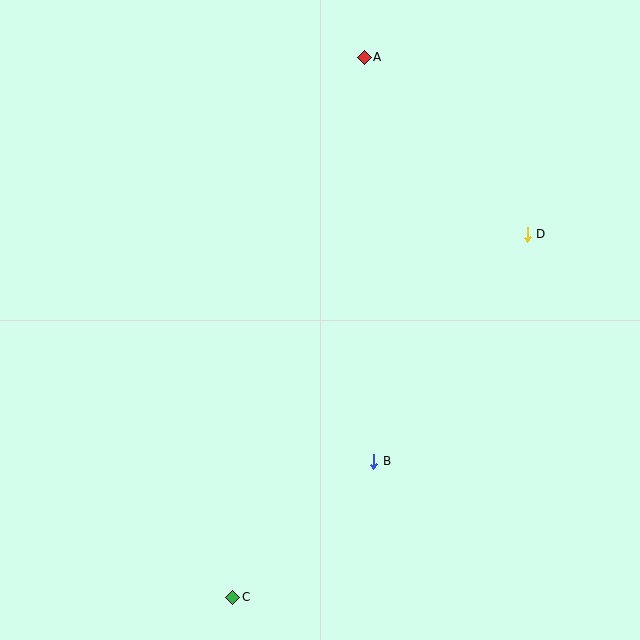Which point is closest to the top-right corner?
Point D is closest to the top-right corner.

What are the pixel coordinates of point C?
Point C is at (233, 597).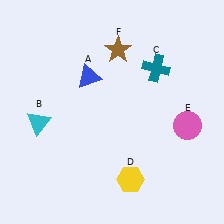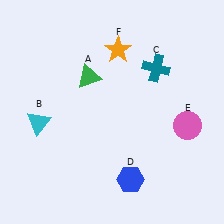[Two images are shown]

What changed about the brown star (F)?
In Image 1, F is brown. In Image 2, it changed to orange.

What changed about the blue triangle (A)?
In Image 1, A is blue. In Image 2, it changed to green.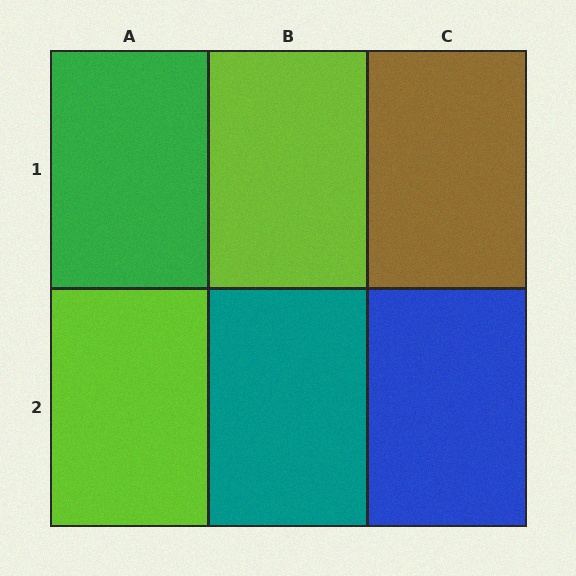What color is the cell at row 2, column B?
Teal.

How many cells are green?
1 cell is green.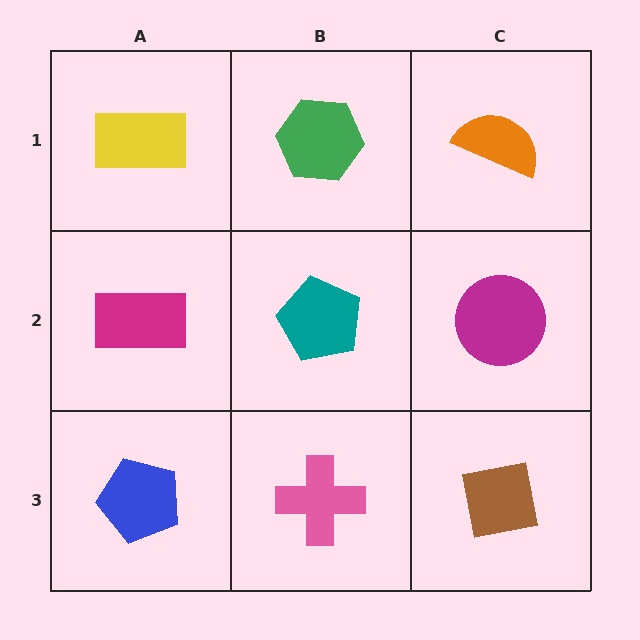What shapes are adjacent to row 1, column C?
A magenta circle (row 2, column C), a green hexagon (row 1, column B).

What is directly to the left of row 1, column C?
A green hexagon.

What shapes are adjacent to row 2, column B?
A green hexagon (row 1, column B), a pink cross (row 3, column B), a magenta rectangle (row 2, column A), a magenta circle (row 2, column C).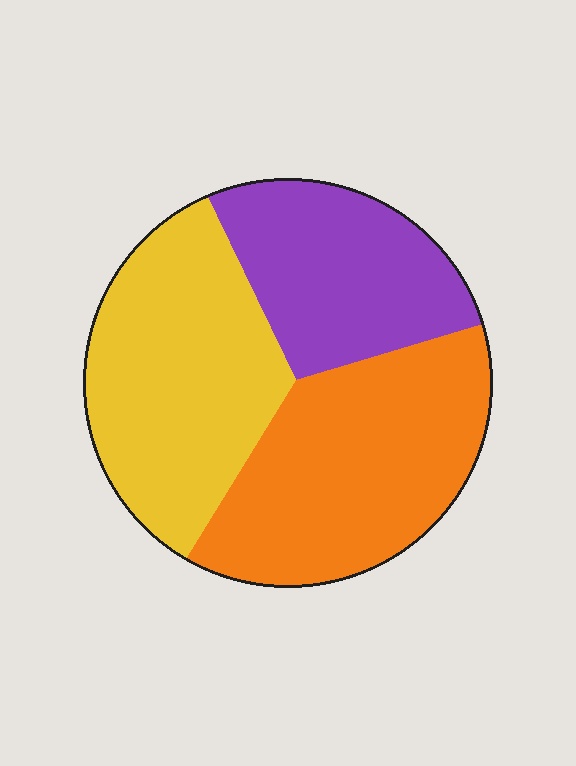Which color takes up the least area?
Purple, at roughly 25%.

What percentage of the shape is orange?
Orange covers 38% of the shape.